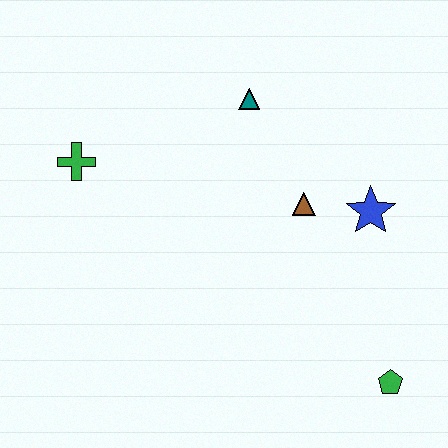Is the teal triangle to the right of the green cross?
Yes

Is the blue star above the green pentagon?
Yes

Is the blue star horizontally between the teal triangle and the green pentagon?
Yes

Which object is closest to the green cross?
The teal triangle is closest to the green cross.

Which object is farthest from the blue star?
The green cross is farthest from the blue star.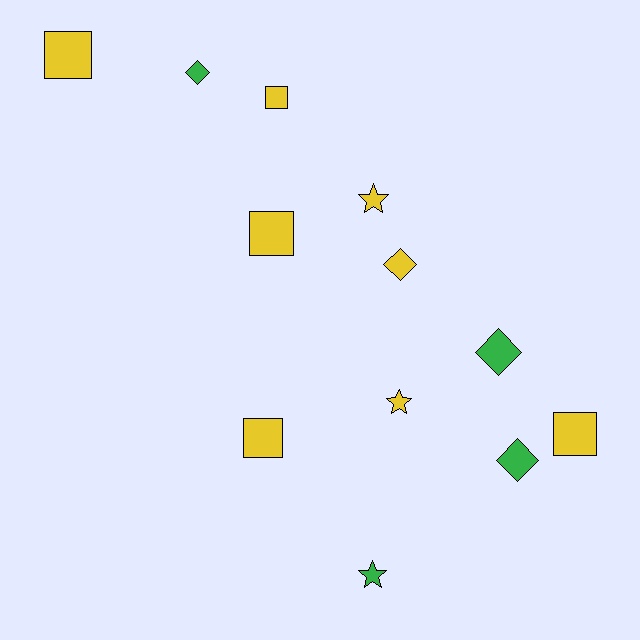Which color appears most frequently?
Yellow, with 8 objects.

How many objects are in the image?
There are 12 objects.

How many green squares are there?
There are no green squares.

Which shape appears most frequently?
Square, with 5 objects.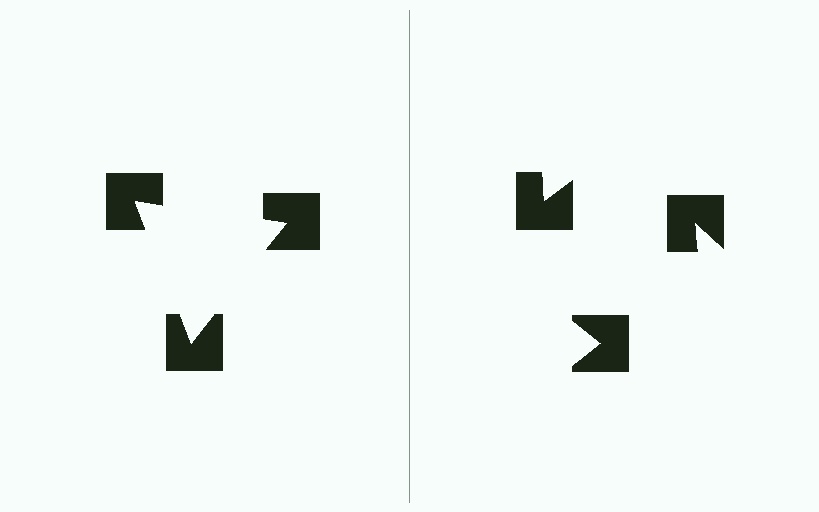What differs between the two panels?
The notched squares are positioned identically on both sides; only the wedge orientations differ. On the left they align to a triangle; on the right they are misaligned.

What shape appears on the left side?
An illusory triangle.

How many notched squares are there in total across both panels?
6 — 3 on each side.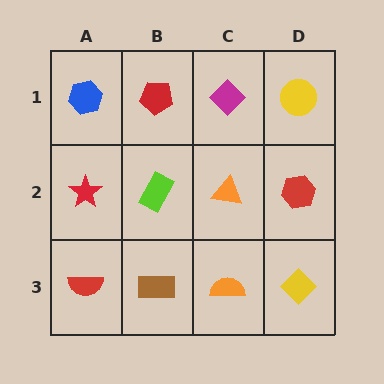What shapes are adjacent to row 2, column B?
A red pentagon (row 1, column B), a brown rectangle (row 3, column B), a red star (row 2, column A), an orange triangle (row 2, column C).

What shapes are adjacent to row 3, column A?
A red star (row 2, column A), a brown rectangle (row 3, column B).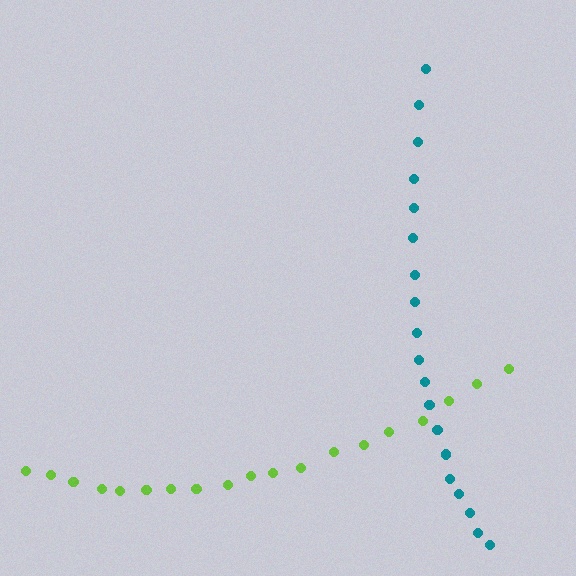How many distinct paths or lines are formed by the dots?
There are 2 distinct paths.